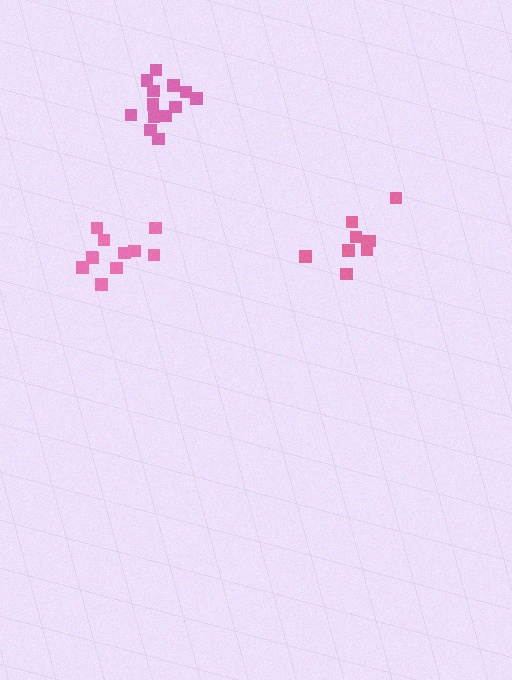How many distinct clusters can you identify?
There are 3 distinct clusters.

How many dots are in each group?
Group 1: 11 dots, Group 2: 9 dots, Group 3: 13 dots (33 total).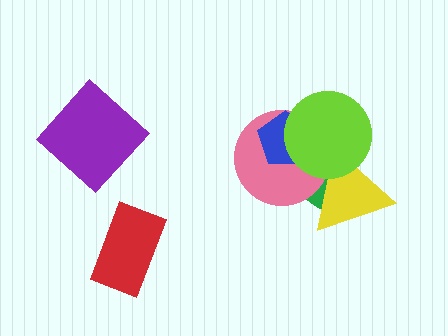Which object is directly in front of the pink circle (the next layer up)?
The blue pentagon is directly in front of the pink circle.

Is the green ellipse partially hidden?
Yes, it is partially covered by another shape.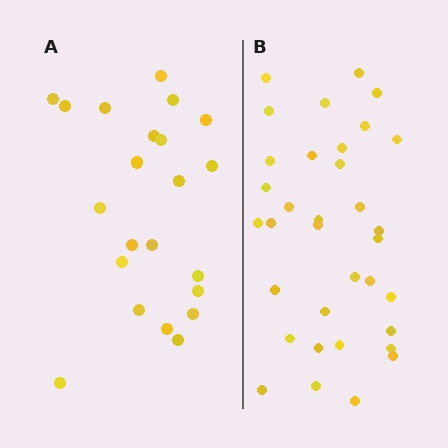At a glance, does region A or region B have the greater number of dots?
Region B (the right region) has more dots.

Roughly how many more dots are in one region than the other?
Region B has roughly 12 or so more dots than region A.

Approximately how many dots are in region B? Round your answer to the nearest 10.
About 30 dots. (The exact count is 34, which rounds to 30.)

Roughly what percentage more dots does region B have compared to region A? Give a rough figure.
About 55% more.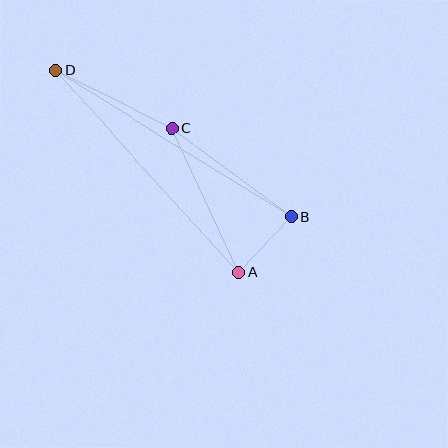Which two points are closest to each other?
Points A and B are closest to each other.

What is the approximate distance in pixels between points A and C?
The distance between A and C is approximately 159 pixels.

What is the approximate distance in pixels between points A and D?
The distance between A and D is approximately 272 pixels.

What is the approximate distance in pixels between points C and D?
The distance between C and D is approximately 130 pixels.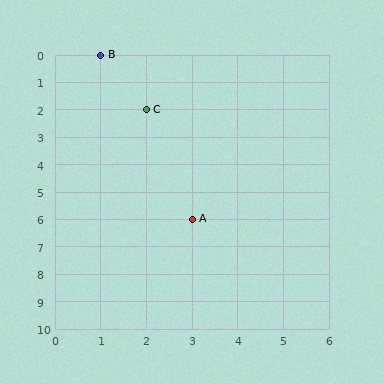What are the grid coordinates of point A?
Point A is at grid coordinates (3, 6).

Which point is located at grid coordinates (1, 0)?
Point B is at (1, 0).